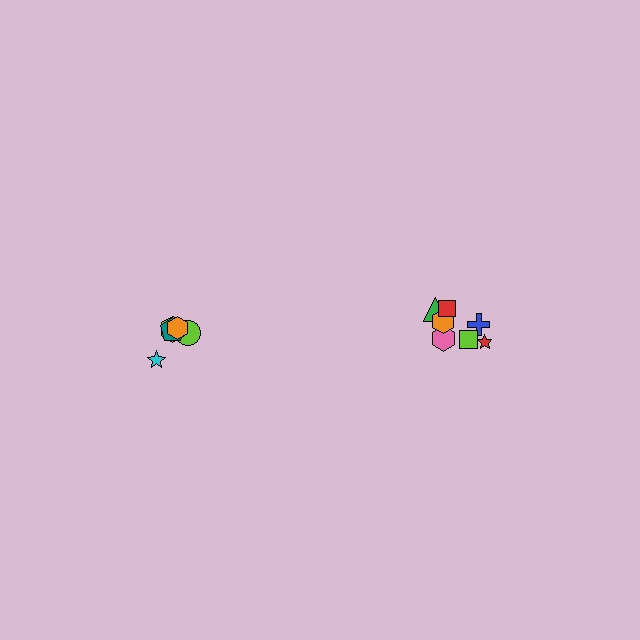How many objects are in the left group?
There are 5 objects.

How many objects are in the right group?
There are 7 objects.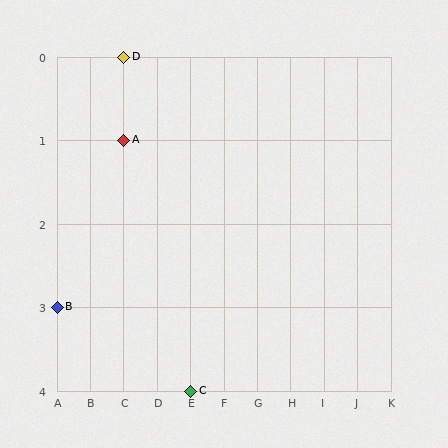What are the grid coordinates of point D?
Point D is at grid coordinates (C, 0).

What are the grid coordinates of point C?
Point C is at grid coordinates (E, 4).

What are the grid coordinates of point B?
Point B is at grid coordinates (A, 3).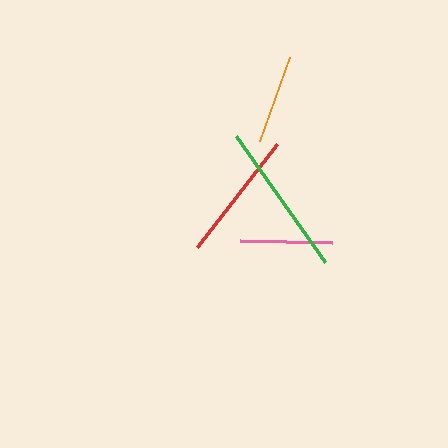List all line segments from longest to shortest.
From longest to shortest: green, red, pink, orange.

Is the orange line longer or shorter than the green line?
The green line is longer than the orange line.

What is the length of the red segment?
The red segment is approximately 131 pixels long.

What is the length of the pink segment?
The pink segment is approximately 92 pixels long.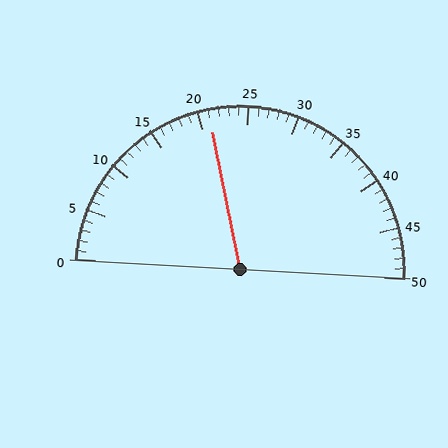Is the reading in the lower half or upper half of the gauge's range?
The reading is in the lower half of the range (0 to 50).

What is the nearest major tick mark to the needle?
The nearest major tick mark is 20.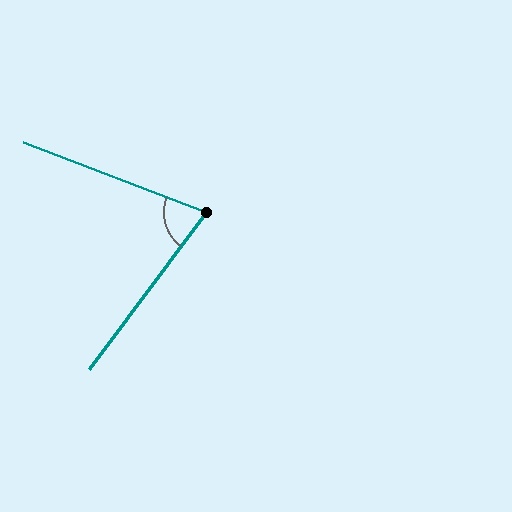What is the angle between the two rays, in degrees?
Approximately 74 degrees.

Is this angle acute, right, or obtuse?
It is acute.